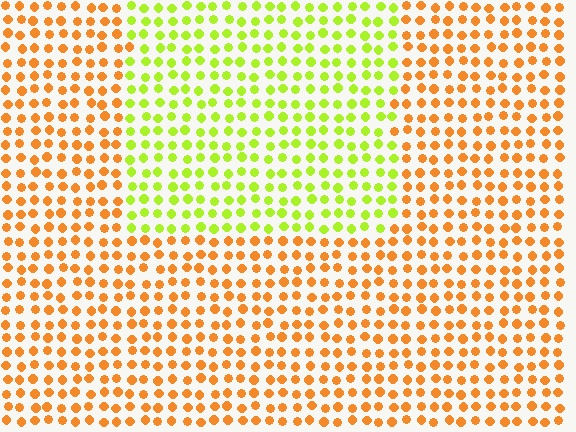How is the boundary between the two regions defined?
The boundary is defined purely by a slight shift in hue (about 54 degrees). Spacing, size, and orientation are identical on both sides.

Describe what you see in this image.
The image is filled with small orange elements in a uniform arrangement. A rectangle-shaped region is visible where the elements are tinted to a slightly different hue, forming a subtle color boundary.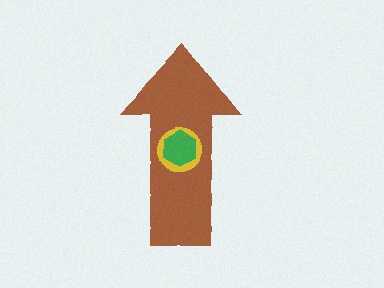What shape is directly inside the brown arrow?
The yellow circle.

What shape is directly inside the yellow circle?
The green hexagon.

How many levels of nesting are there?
3.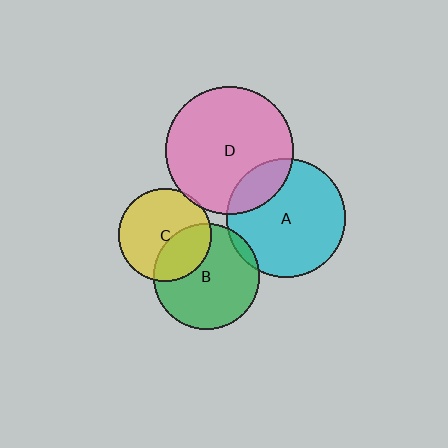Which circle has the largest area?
Circle D (pink).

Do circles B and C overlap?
Yes.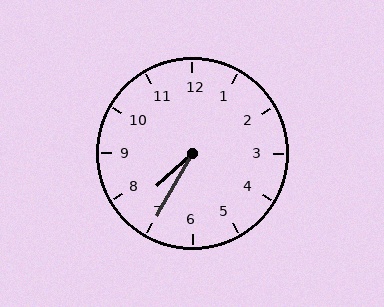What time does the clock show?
7:35.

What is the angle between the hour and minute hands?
Approximately 18 degrees.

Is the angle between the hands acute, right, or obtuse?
It is acute.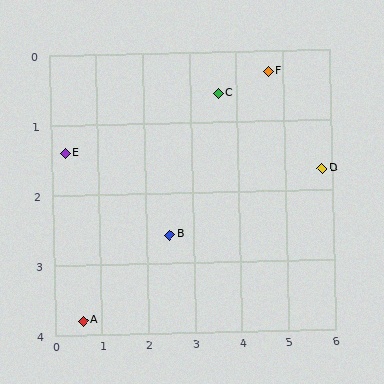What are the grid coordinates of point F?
Point F is at approximately (4.7, 0.3).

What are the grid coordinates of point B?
Point B is at approximately (2.5, 2.6).